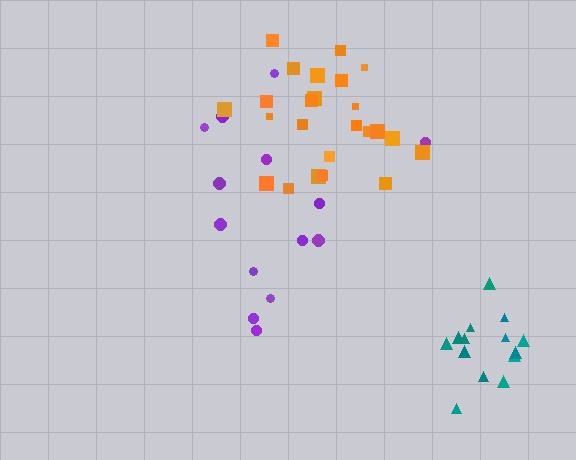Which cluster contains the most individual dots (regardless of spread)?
Orange (24).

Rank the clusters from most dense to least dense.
teal, orange, purple.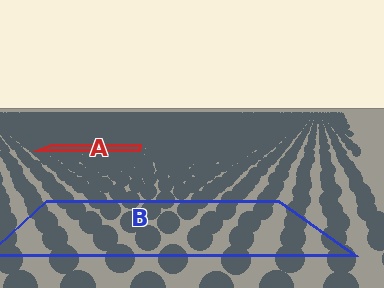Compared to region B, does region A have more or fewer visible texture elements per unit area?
Region A has more texture elements per unit area — they are packed more densely because it is farther away.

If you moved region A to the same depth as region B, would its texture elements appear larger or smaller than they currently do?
They would appear larger. At a closer depth, the same texture elements are projected at a bigger on-screen size.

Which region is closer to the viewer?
Region B is closer. The texture elements there are larger and more spread out.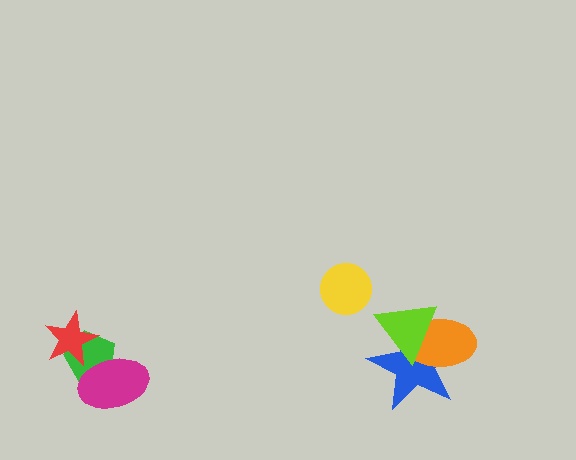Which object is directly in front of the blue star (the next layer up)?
The orange ellipse is directly in front of the blue star.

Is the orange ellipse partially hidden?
Yes, it is partially covered by another shape.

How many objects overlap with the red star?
1 object overlaps with the red star.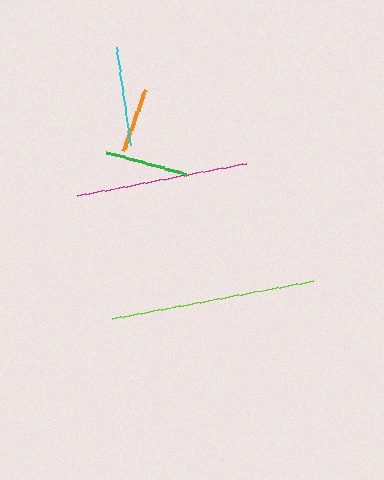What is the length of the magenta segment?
The magenta segment is approximately 172 pixels long.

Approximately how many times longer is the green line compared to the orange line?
The green line is approximately 1.3 times the length of the orange line.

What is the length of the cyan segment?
The cyan segment is approximately 99 pixels long.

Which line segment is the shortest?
The orange line is the shortest at approximately 65 pixels.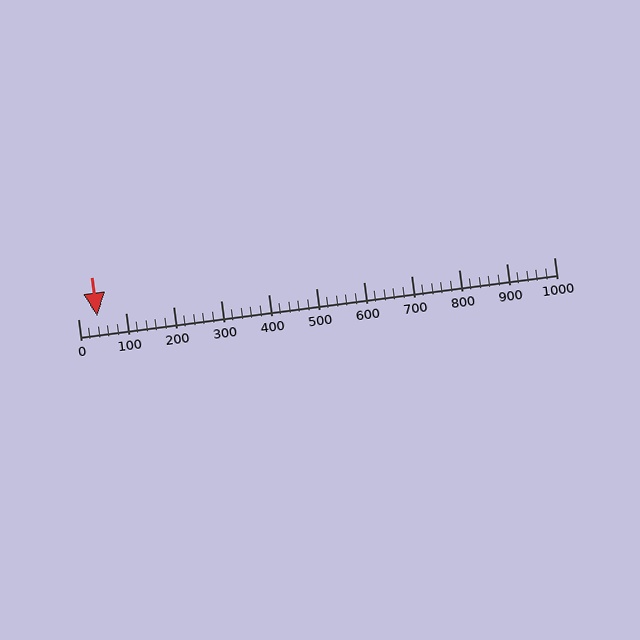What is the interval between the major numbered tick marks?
The major tick marks are spaced 100 units apart.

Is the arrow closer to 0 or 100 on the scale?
The arrow is closer to 0.